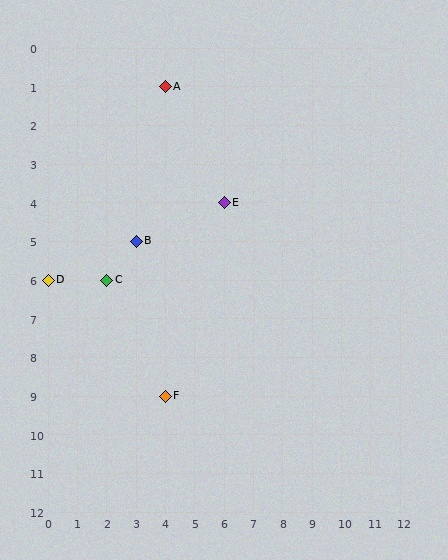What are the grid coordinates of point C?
Point C is at grid coordinates (2, 6).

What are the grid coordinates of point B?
Point B is at grid coordinates (3, 5).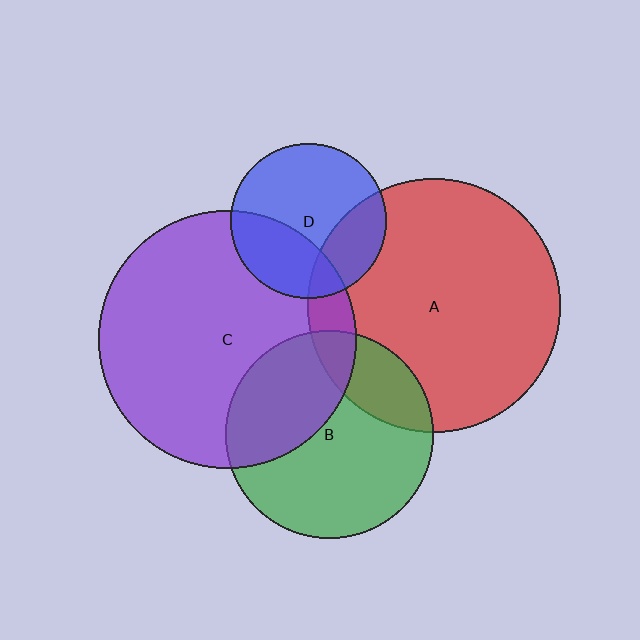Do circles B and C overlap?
Yes.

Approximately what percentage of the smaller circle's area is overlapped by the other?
Approximately 35%.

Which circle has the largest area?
Circle C (purple).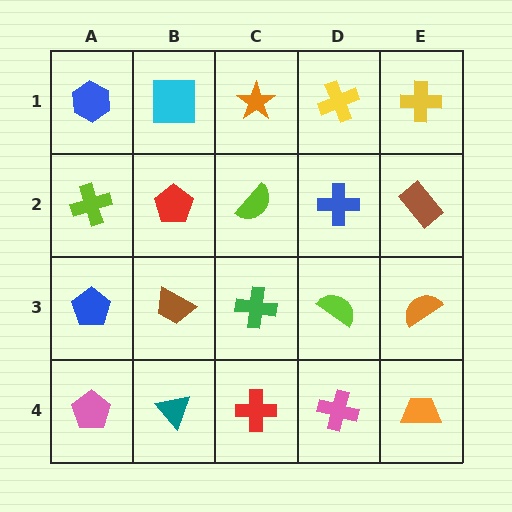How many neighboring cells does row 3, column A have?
3.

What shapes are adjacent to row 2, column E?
A yellow cross (row 1, column E), an orange semicircle (row 3, column E), a blue cross (row 2, column D).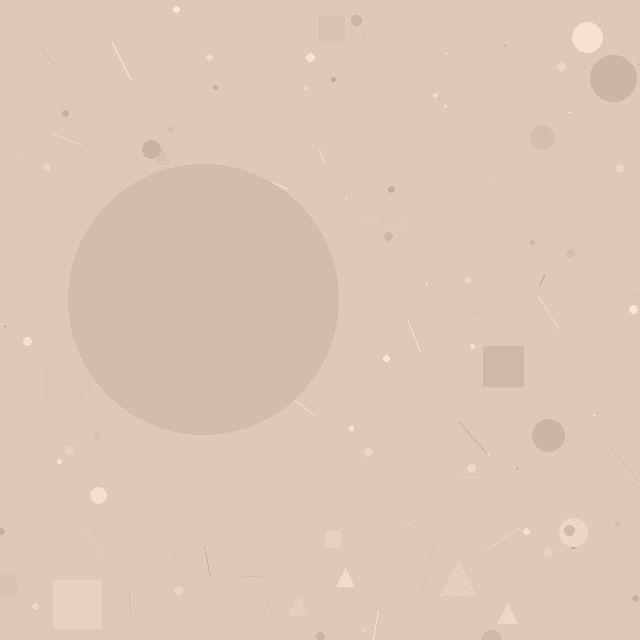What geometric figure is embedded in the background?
A circle is embedded in the background.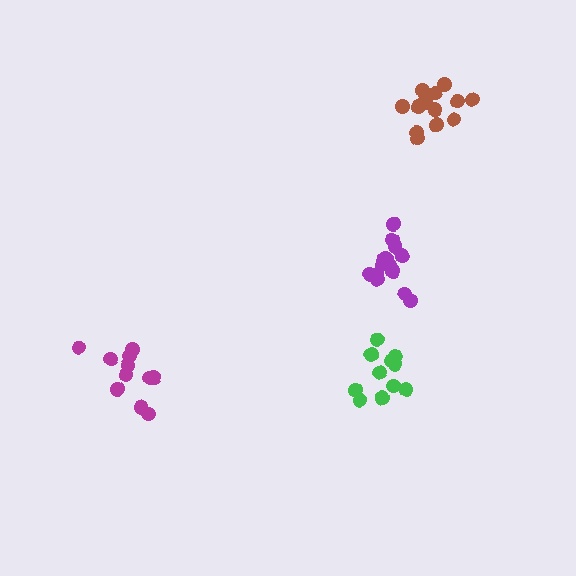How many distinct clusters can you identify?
There are 4 distinct clusters.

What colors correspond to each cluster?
The clusters are colored: brown, green, purple, magenta.